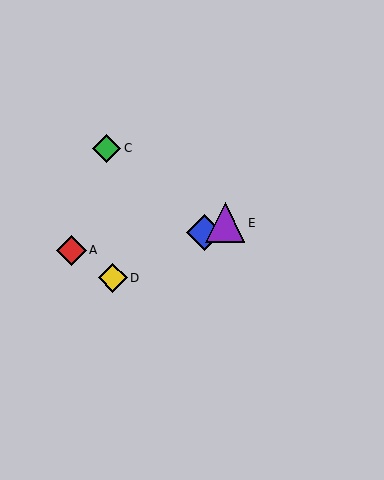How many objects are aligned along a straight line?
3 objects (B, D, E) are aligned along a straight line.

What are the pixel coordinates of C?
Object C is at (107, 148).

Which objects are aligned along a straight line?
Objects B, D, E are aligned along a straight line.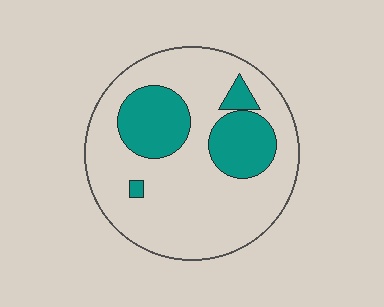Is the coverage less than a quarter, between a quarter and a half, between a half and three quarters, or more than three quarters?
Less than a quarter.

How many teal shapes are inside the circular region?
4.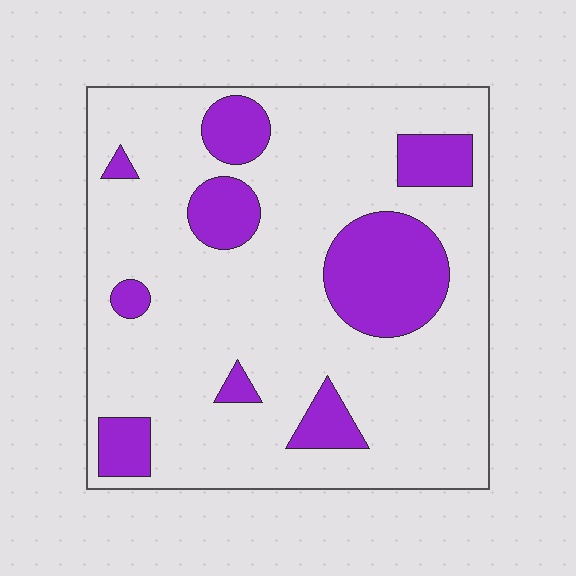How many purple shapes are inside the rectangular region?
9.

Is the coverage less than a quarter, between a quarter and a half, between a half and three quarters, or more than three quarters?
Less than a quarter.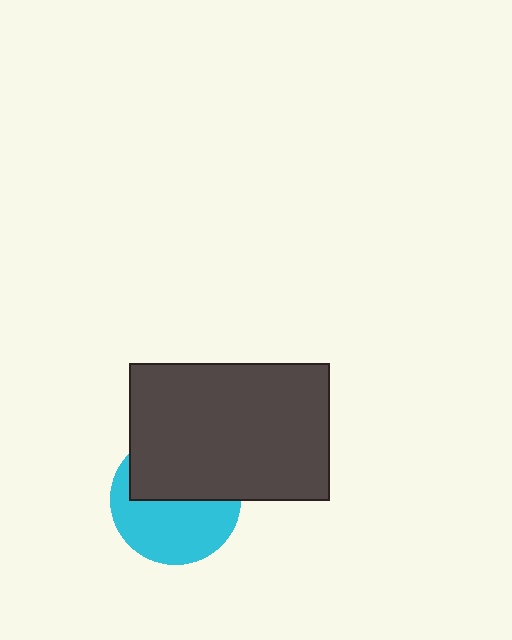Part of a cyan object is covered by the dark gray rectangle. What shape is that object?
It is a circle.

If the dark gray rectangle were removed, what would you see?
You would see the complete cyan circle.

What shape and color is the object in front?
The object in front is a dark gray rectangle.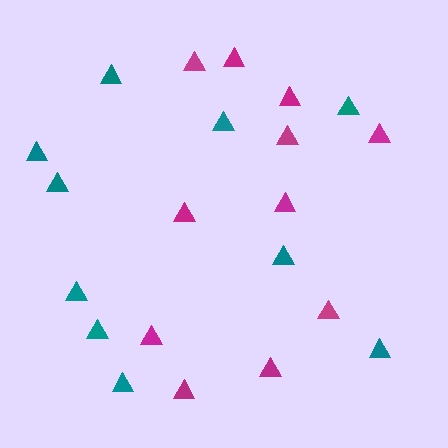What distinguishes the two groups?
There are 2 groups: one group of magenta triangles (11) and one group of teal triangles (10).